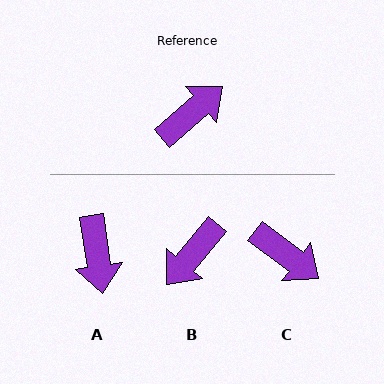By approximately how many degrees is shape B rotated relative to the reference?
Approximately 170 degrees clockwise.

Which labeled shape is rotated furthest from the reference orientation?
B, about 170 degrees away.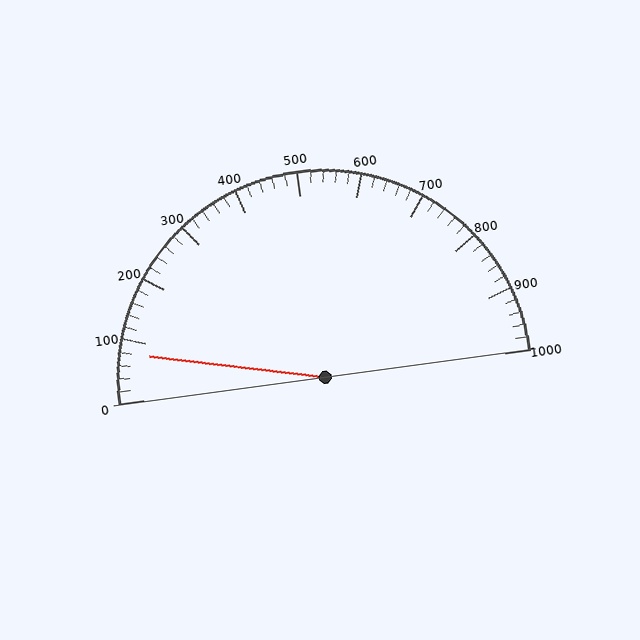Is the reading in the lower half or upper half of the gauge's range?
The reading is in the lower half of the range (0 to 1000).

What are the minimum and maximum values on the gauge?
The gauge ranges from 0 to 1000.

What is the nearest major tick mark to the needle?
The nearest major tick mark is 100.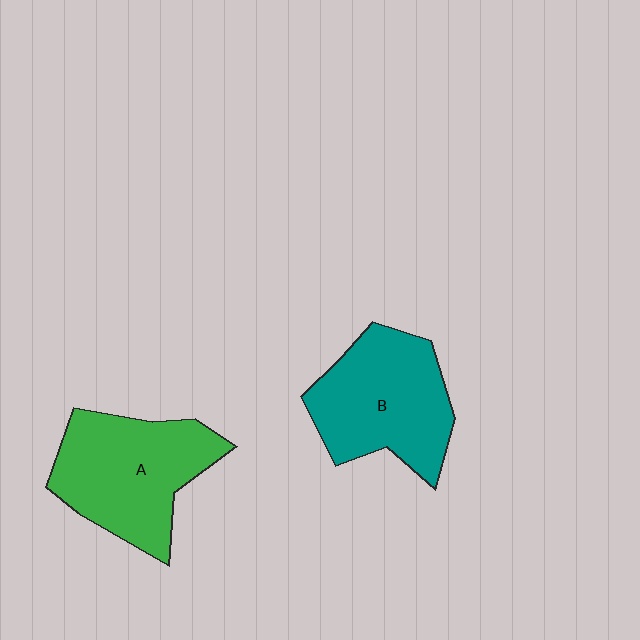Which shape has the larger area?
Shape A (green).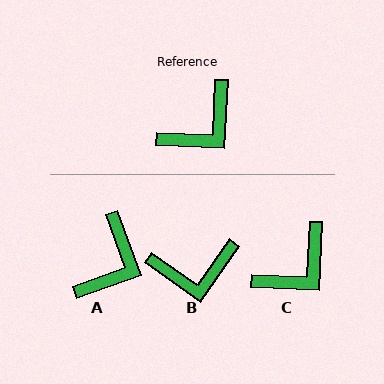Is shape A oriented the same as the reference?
No, it is off by about 23 degrees.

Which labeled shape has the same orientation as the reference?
C.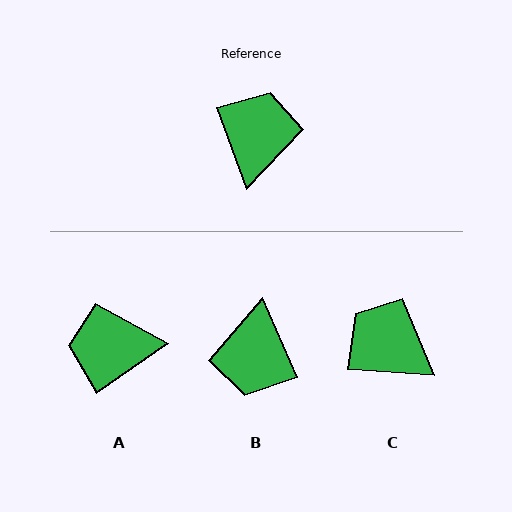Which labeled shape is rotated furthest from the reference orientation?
B, about 176 degrees away.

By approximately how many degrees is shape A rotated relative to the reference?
Approximately 105 degrees counter-clockwise.